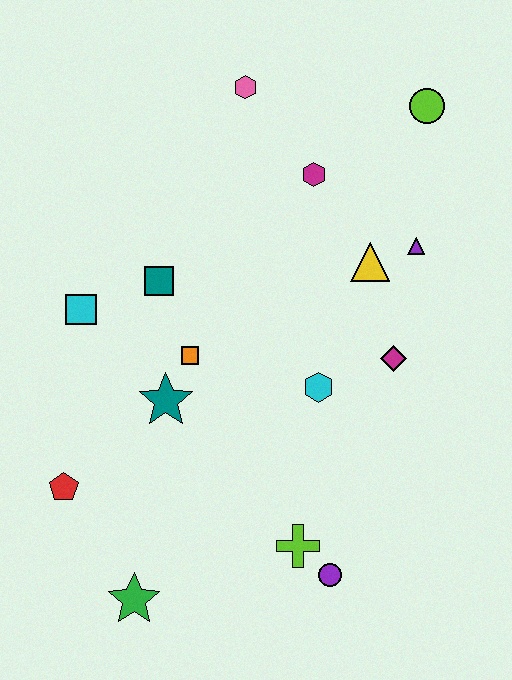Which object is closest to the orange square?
The teal star is closest to the orange square.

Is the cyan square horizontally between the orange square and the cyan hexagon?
No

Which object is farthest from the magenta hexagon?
The green star is farthest from the magenta hexagon.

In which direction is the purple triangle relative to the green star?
The purple triangle is above the green star.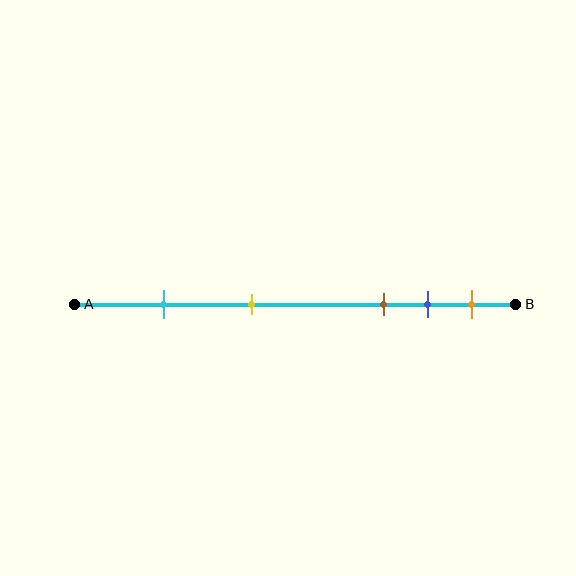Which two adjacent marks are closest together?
The blue and orange marks are the closest adjacent pair.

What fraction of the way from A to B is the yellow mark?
The yellow mark is approximately 40% (0.4) of the way from A to B.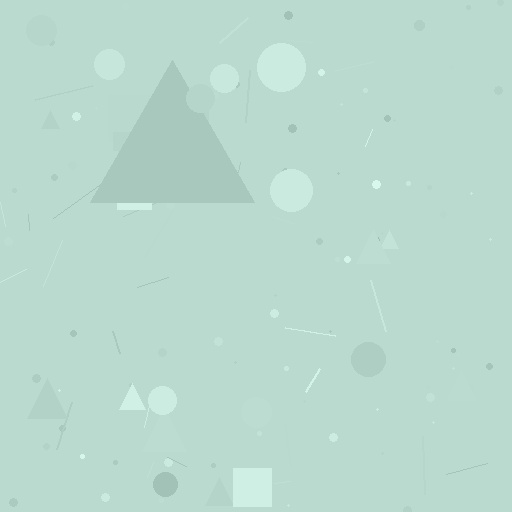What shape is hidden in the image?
A triangle is hidden in the image.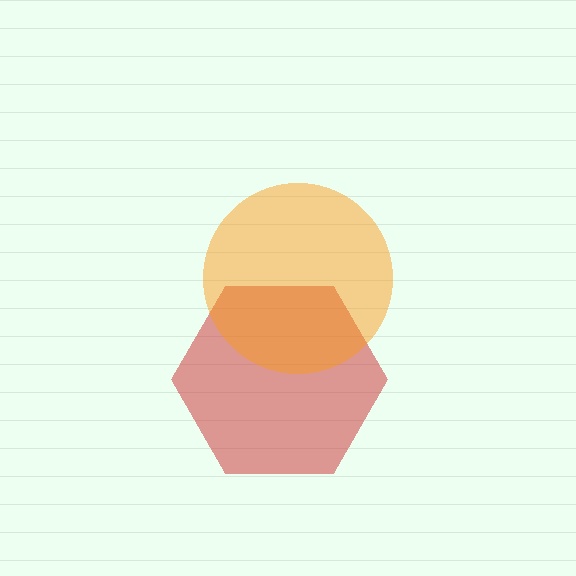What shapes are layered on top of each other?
The layered shapes are: a red hexagon, an orange circle.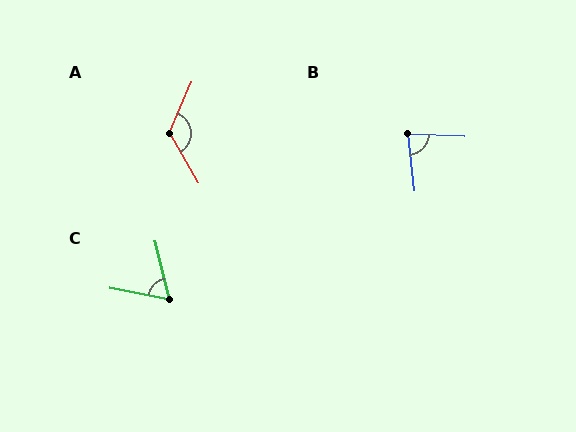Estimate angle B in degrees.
Approximately 81 degrees.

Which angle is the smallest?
C, at approximately 65 degrees.